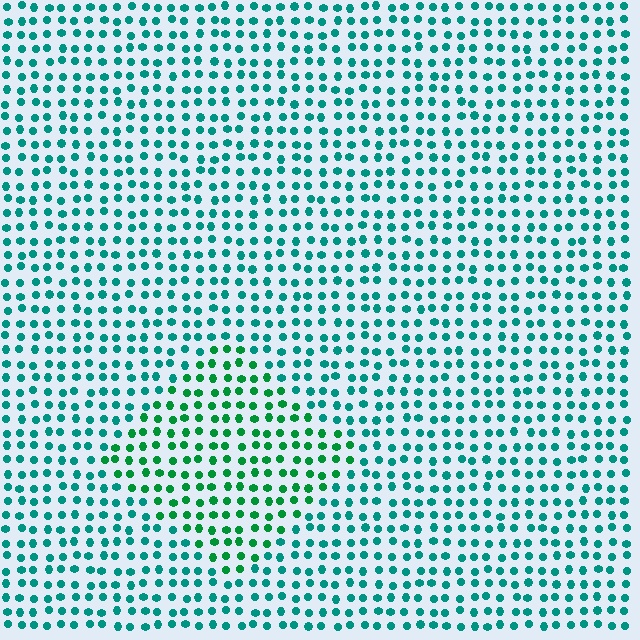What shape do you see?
I see a diamond.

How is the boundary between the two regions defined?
The boundary is defined purely by a slight shift in hue (about 32 degrees). Spacing, size, and orientation are identical on both sides.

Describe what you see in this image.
The image is filled with small teal elements in a uniform arrangement. A diamond-shaped region is visible where the elements are tinted to a slightly different hue, forming a subtle color boundary.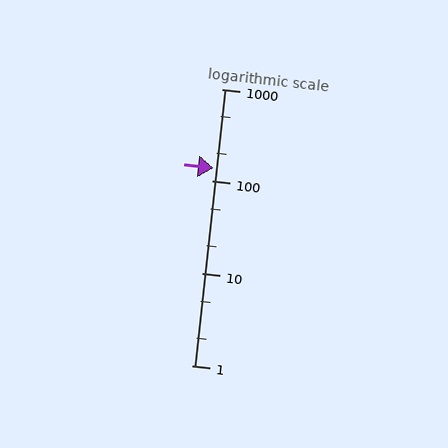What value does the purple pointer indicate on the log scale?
The pointer indicates approximately 140.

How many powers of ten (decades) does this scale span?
The scale spans 3 decades, from 1 to 1000.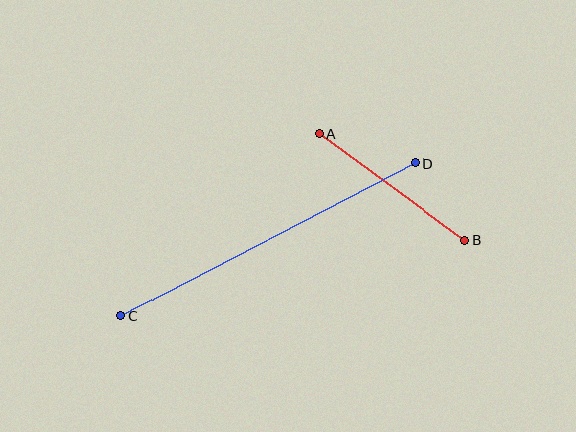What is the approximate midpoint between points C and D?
The midpoint is at approximately (268, 240) pixels.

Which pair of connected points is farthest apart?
Points C and D are farthest apart.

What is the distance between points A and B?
The distance is approximately 180 pixels.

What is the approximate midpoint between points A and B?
The midpoint is at approximately (392, 187) pixels.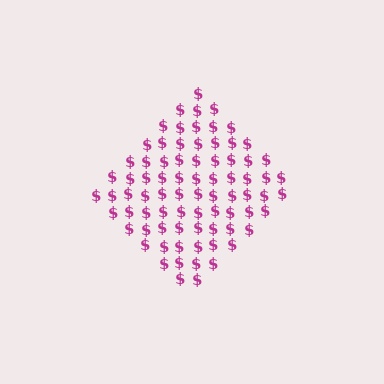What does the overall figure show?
The overall figure shows a diamond.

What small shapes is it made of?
It is made of small dollar signs.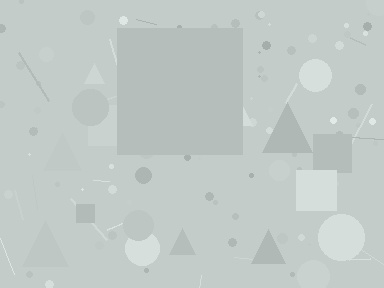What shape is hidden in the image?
A square is hidden in the image.